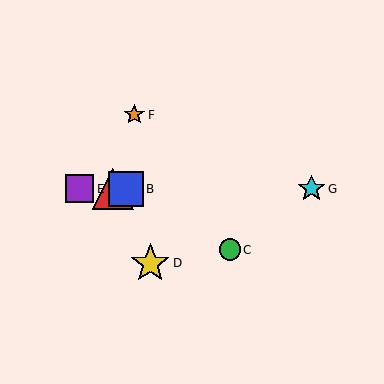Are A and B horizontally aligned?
Yes, both are at y≈189.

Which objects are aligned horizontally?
Objects A, B, E, G are aligned horizontally.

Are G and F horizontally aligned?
No, G is at y≈189 and F is at y≈115.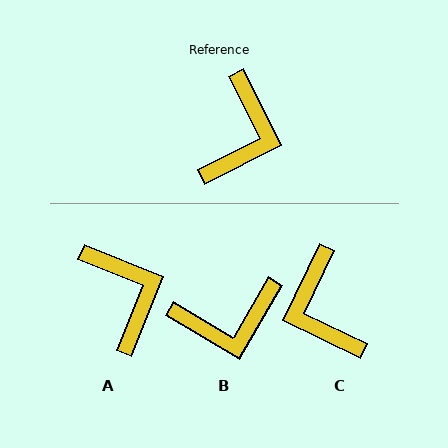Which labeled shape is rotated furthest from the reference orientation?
C, about 142 degrees away.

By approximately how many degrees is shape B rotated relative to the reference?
Approximately 57 degrees clockwise.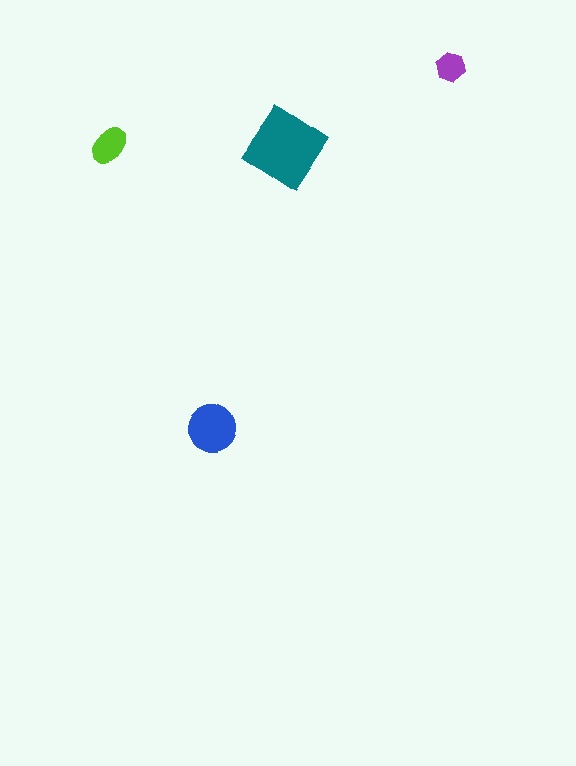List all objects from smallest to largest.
The purple hexagon, the lime ellipse, the blue circle, the teal diamond.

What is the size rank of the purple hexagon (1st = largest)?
4th.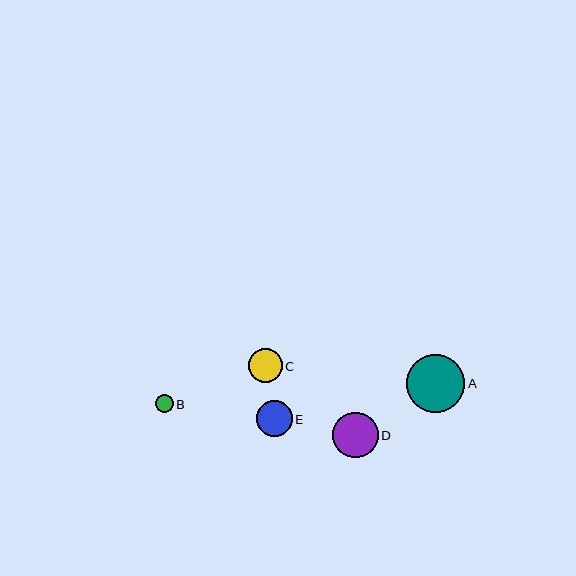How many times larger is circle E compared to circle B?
Circle E is approximately 2.0 times the size of circle B.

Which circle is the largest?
Circle A is the largest with a size of approximately 59 pixels.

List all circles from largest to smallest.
From largest to smallest: A, D, E, C, B.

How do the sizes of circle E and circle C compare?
Circle E and circle C are approximately the same size.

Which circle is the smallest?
Circle B is the smallest with a size of approximately 18 pixels.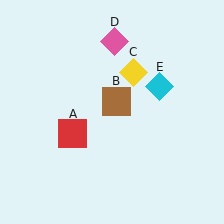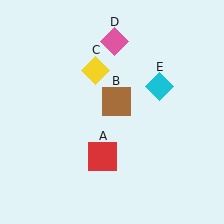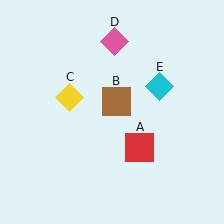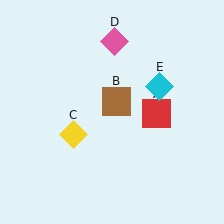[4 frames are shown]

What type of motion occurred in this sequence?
The red square (object A), yellow diamond (object C) rotated counterclockwise around the center of the scene.